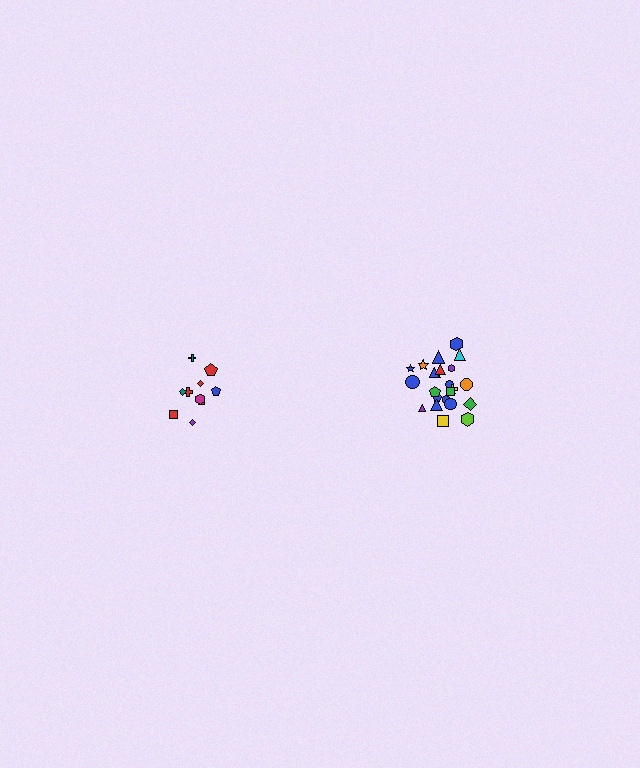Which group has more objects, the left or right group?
The right group.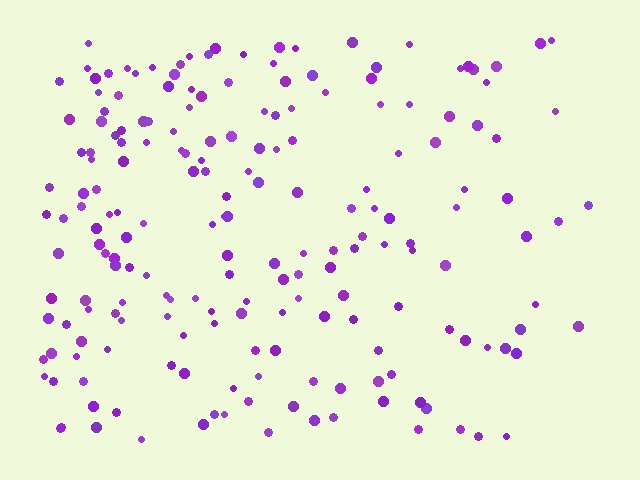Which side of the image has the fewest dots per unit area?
The right.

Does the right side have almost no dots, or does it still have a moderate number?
Still a moderate number, just noticeably fewer than the left.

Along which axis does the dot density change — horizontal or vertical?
Horizontal.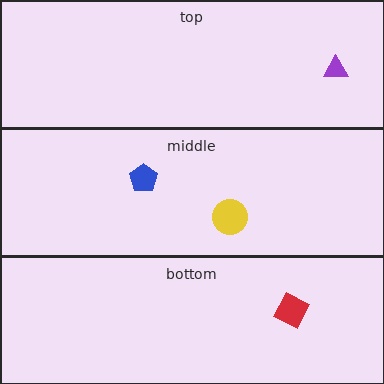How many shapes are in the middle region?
2.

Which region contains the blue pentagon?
The middle region.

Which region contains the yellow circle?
The middle region.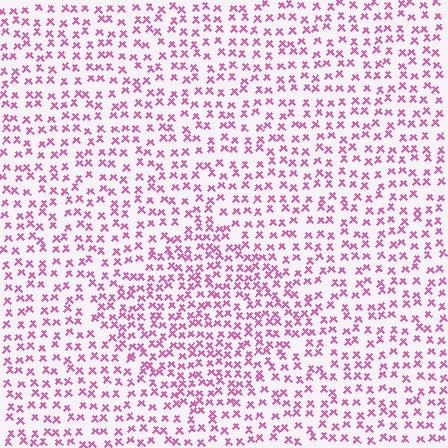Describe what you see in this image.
The image contains small pink elements arranged at two different densities. A diamond-shaped region is visible where the elements are more densely packed than the surrounding area.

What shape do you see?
I see a diamond.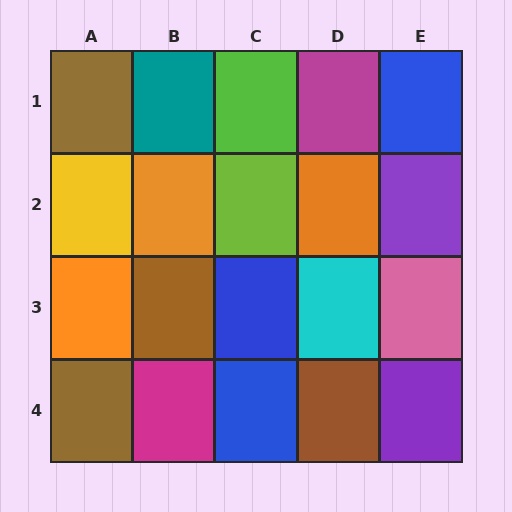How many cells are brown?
4 cells are brown.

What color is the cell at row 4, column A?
Brown.